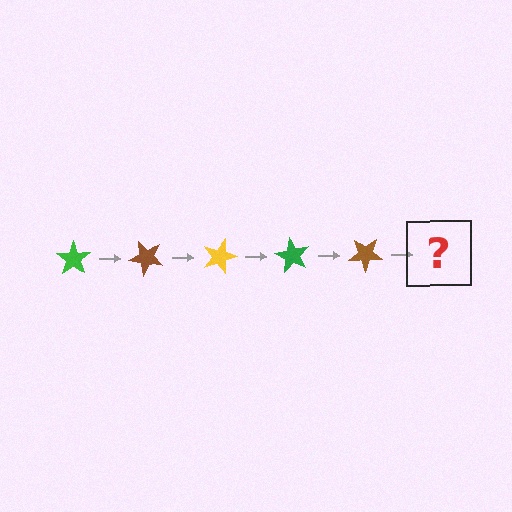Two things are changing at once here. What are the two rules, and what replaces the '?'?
The two rules are that it rotates 45 degrees each step and the color cycles through green, brown, and yellow. The '?' should be a yellow star, rotated 225 degrees from the start.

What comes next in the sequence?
The next element should be a yellow star, rotated 225 degrees from the start.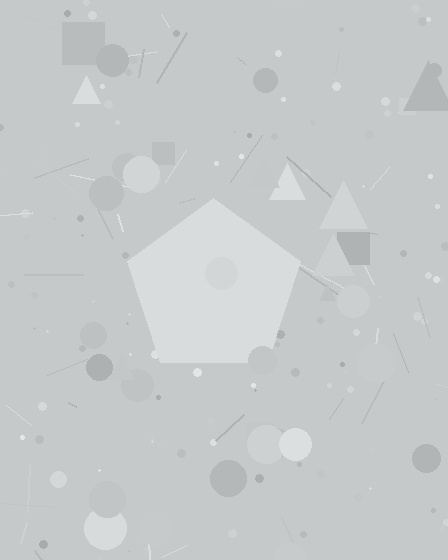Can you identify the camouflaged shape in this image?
The camouflaged shape is a pentagon.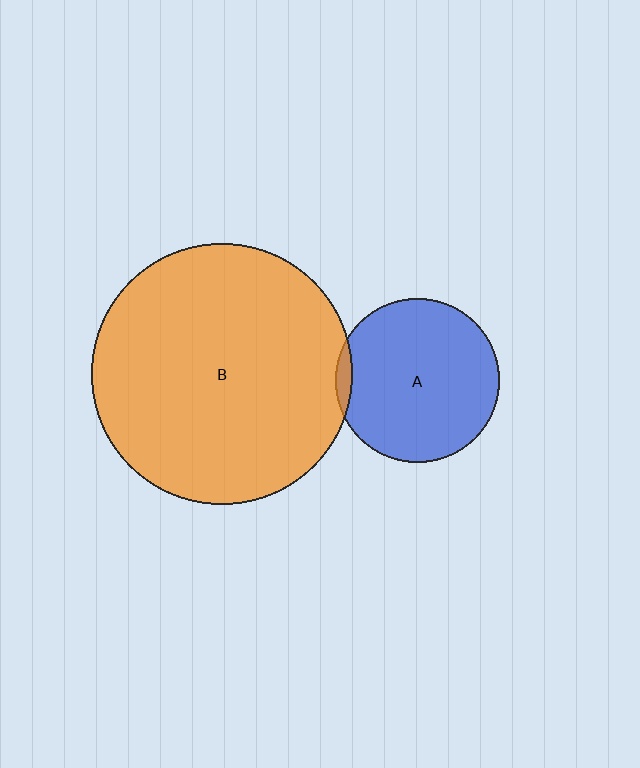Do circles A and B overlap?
Yes.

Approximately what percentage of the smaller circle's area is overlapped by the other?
Approximately 5%.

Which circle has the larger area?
Circle B (orange).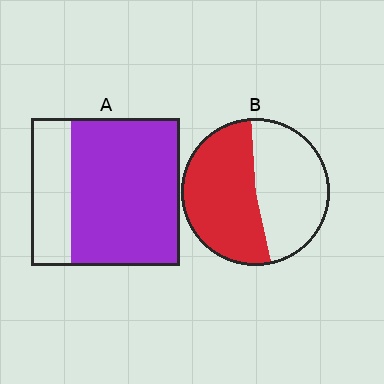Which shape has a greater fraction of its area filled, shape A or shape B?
Shape A.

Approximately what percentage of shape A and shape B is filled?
A is approximately 75% and B is approximately 55%.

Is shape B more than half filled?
Roughly half.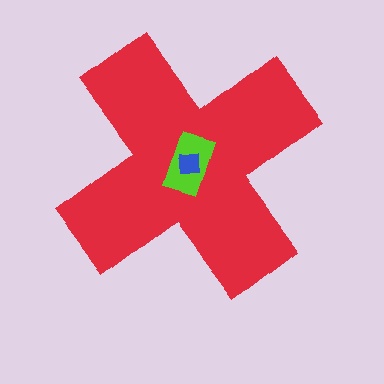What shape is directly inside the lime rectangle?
The blue square.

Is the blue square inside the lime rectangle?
Yes.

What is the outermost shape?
The red cross.